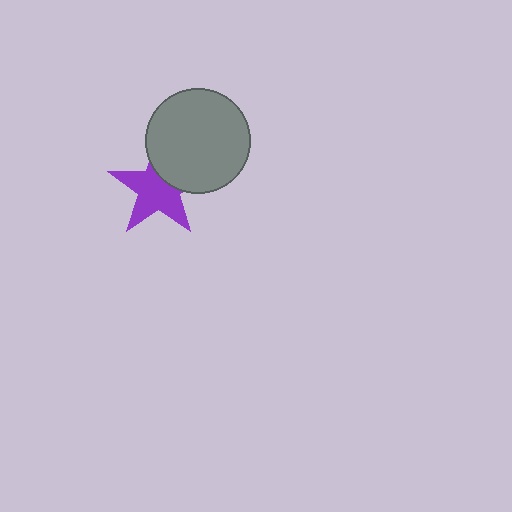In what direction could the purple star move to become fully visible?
The purple star could move toward the lower-left. That would shift it out from behind the gray circle entirely.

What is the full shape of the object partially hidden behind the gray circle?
The partially hidden object is a purple star.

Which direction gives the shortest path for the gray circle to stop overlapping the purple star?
Moving toward the upper-right gives the shortest separation.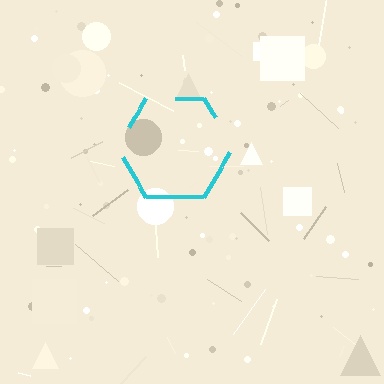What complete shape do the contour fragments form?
The contour fragments form a hexagon.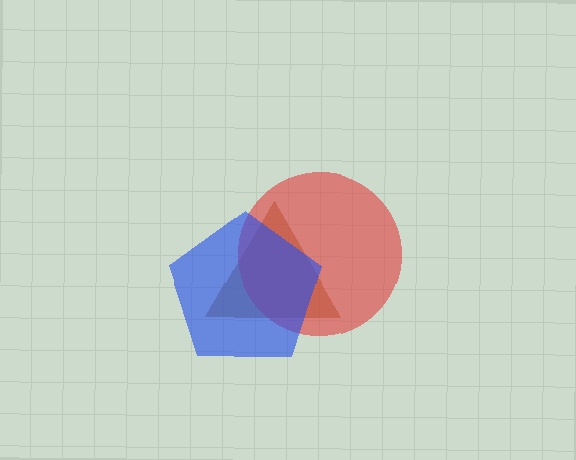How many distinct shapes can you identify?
There are 3 distinct shapes: a brown triangle, a red circle, a blue pentagon.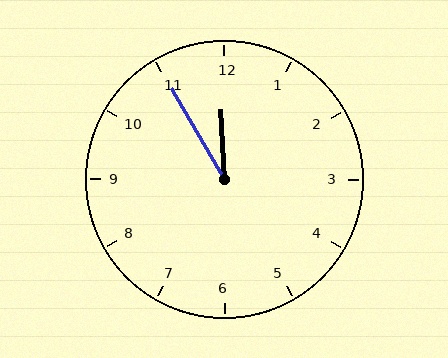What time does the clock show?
11:55.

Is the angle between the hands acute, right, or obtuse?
It is acute.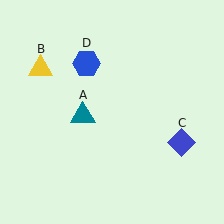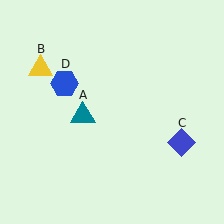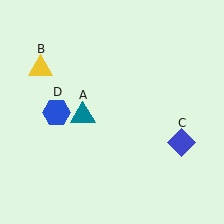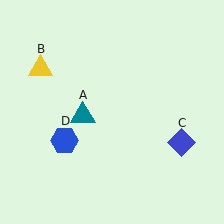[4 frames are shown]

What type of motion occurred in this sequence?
The blue hexagon (object D) rotated counterclockwise around the center of the scene.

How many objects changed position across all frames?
1 object changed position: blue hexagon (object D).